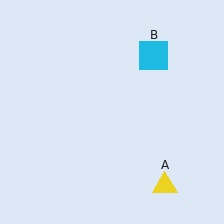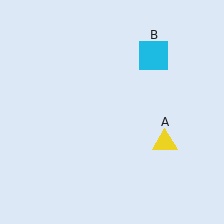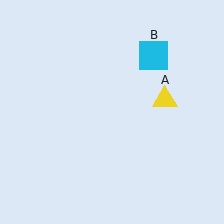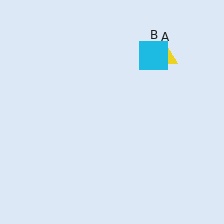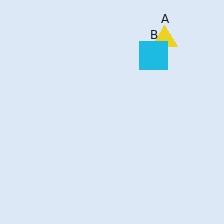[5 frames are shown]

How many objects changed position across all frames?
1 object changed position: yellow triangle (object A).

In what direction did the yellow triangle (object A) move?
The yellow triangle (object A) moved up.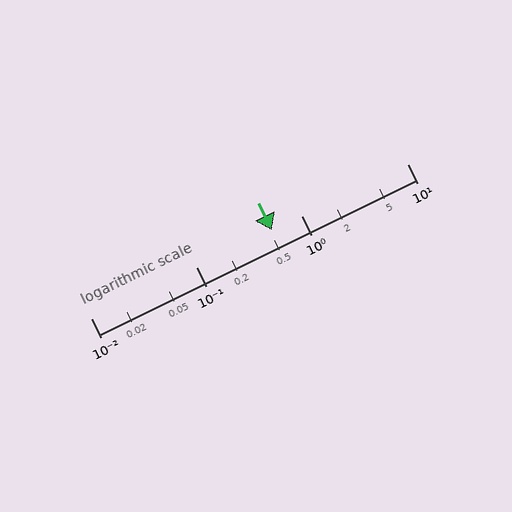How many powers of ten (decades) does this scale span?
The scale spans 3 decades, from 0.01 to 10.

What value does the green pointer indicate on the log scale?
The pointer indicates approximately 0.52.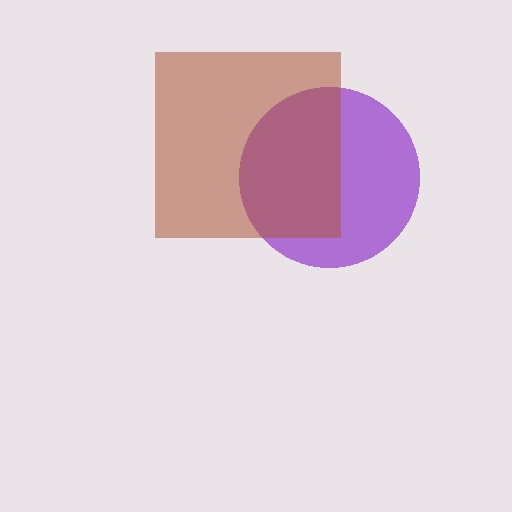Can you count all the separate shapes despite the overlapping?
Yes, there are 2 separate shapes.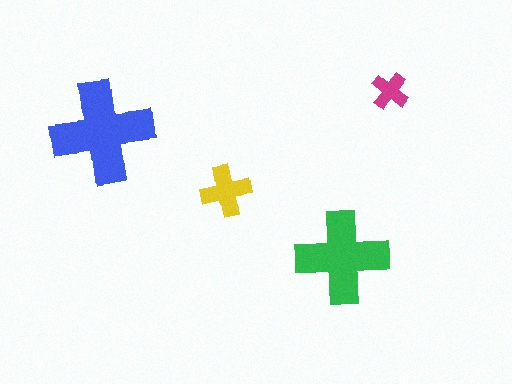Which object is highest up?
The magenta cross is topmost.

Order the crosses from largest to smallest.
the blue one, the green one, the yellow one, the magenta one.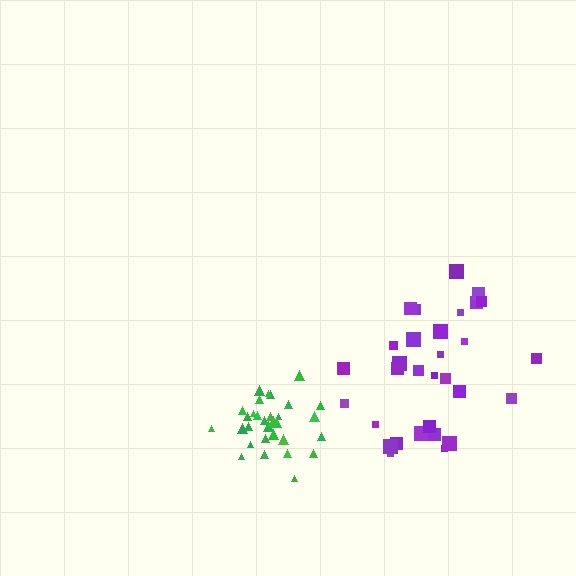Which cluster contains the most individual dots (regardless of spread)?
Green (31).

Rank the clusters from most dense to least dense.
green, purple.